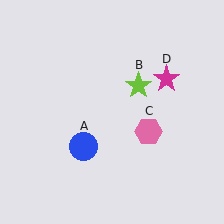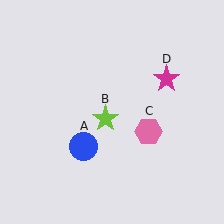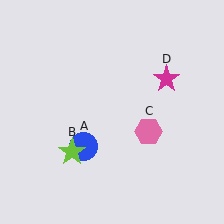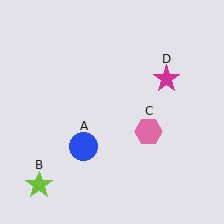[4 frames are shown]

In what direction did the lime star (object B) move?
The lime star (object B) moved down and to the left.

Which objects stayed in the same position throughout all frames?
Blue circle (object A) and pink hexagon (object C) and magenta star (object D) remained stationary.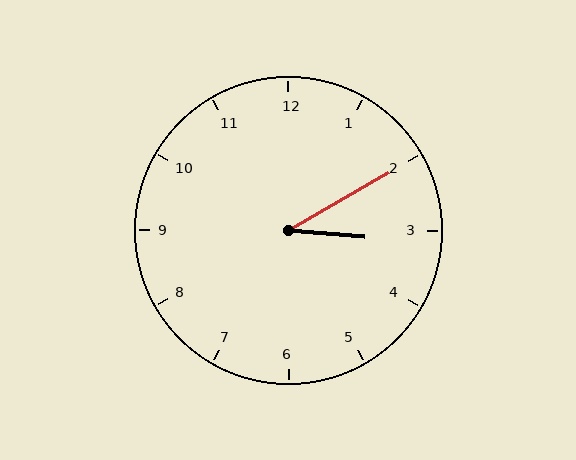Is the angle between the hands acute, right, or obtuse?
It is acute.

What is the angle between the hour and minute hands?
Approximately 35 degrees.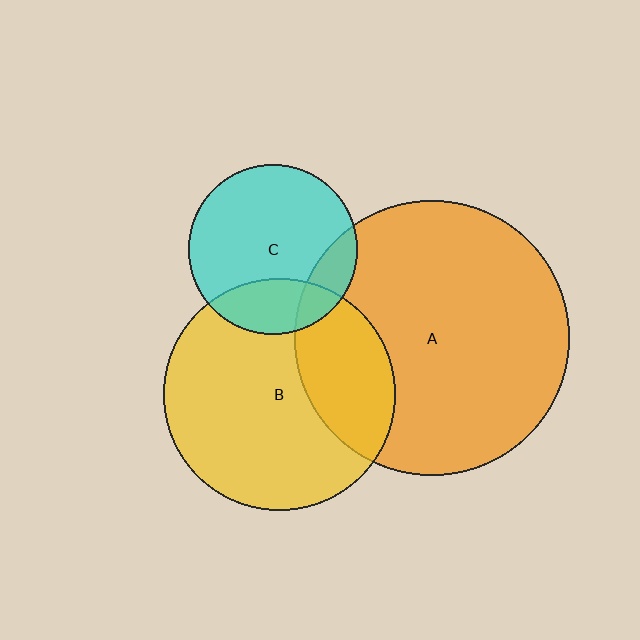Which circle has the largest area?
Circle A (orange).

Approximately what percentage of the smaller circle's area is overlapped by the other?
Approximately 25%.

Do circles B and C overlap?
Yes.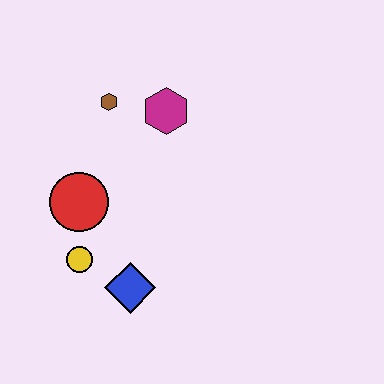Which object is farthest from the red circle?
The magenta hexagon is farthest from the red circle.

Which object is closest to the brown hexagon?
The magenta hexagon is closest to the brown hexagon.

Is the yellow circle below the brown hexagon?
Yes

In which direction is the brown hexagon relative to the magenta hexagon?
The brown hexagon is to the left of the magenta hexagon.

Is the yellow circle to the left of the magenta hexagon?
Yes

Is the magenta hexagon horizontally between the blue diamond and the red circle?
No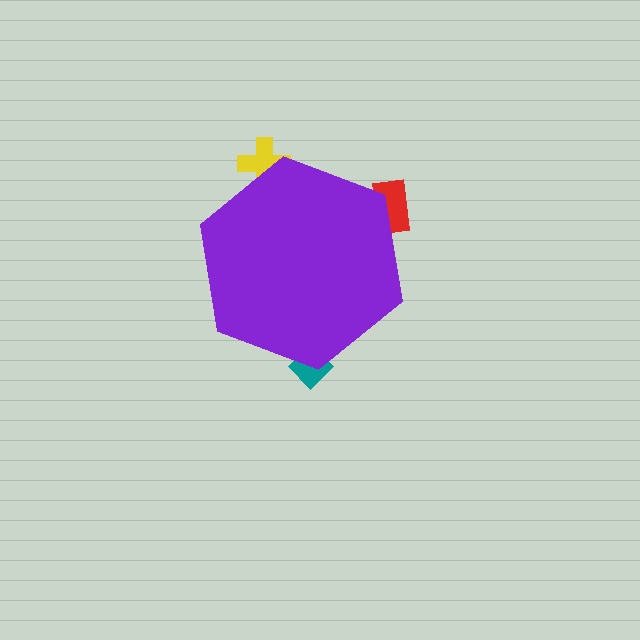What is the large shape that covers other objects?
A purple hexagon.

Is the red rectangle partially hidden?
Yes, the red rectangle is partially hidden behind the purple hexagon.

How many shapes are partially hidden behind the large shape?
3 shapes are partially hidden.